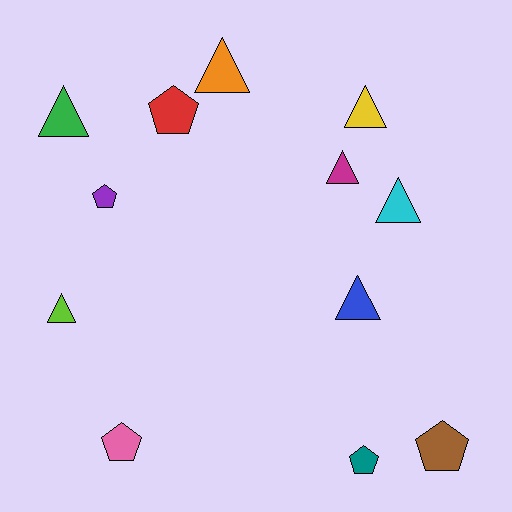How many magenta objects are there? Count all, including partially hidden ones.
There is 1 magenta object.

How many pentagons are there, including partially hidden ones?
There are 5 pentagons.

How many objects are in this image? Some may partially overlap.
There are 12 objects.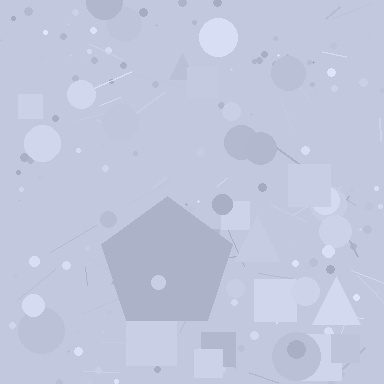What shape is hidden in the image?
A pentagon is hidden in the image.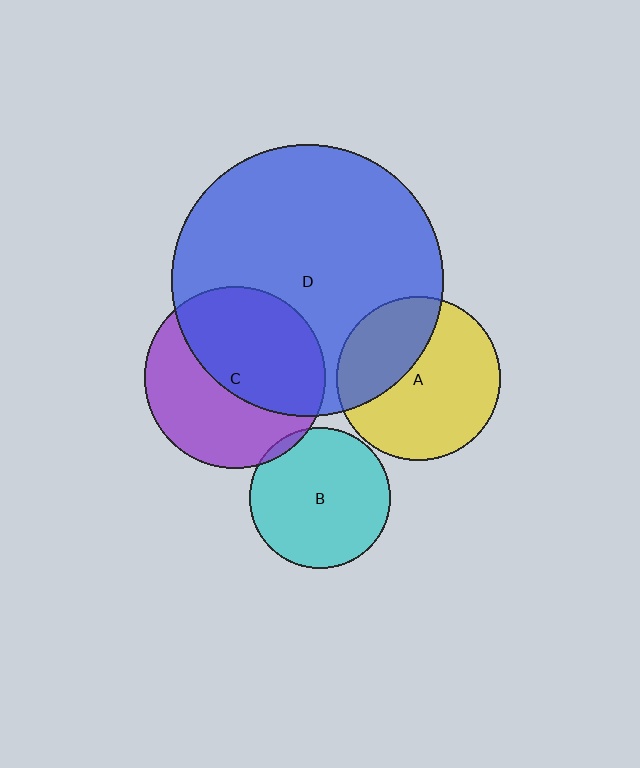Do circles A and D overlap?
Yes.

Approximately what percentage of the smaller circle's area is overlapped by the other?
Approximately 35%.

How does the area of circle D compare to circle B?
Approximately 3.7 times.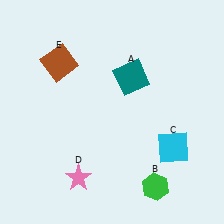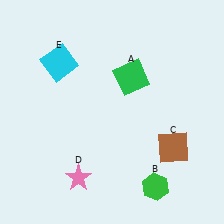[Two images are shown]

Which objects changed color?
A changed from teal to green. C changed from cyan to brown. E changed from brown to cyan.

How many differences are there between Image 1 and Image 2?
There are 3 differences between the two images.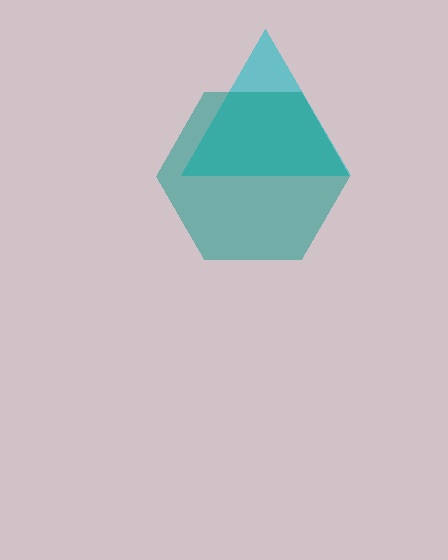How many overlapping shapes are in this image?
There are 2 overlapping shapes in the image.